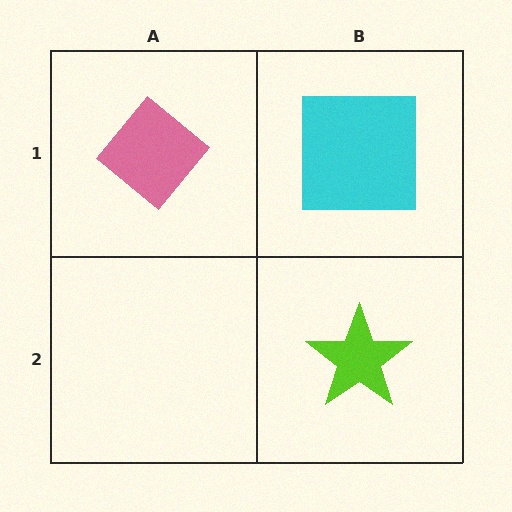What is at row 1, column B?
A cyan square.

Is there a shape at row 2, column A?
No, that cell is empty.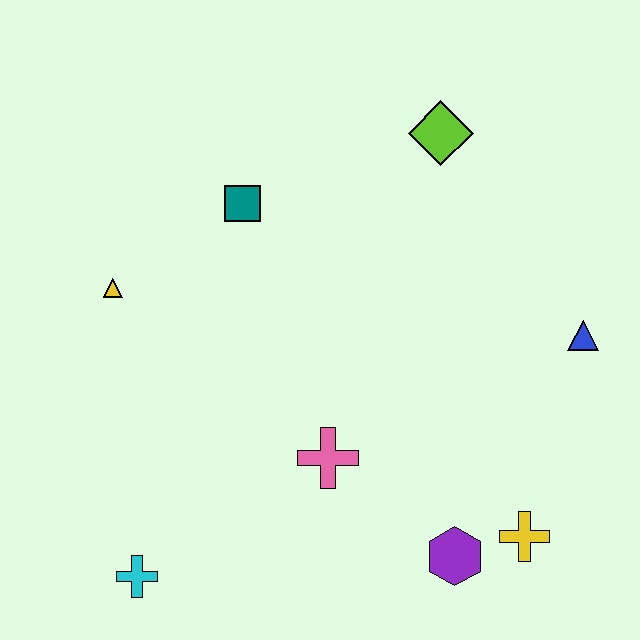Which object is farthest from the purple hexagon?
The yellow triangle is farthest from the purple hexagon.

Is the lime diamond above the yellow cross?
Yes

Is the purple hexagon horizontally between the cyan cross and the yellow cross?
Yes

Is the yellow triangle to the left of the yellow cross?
Yes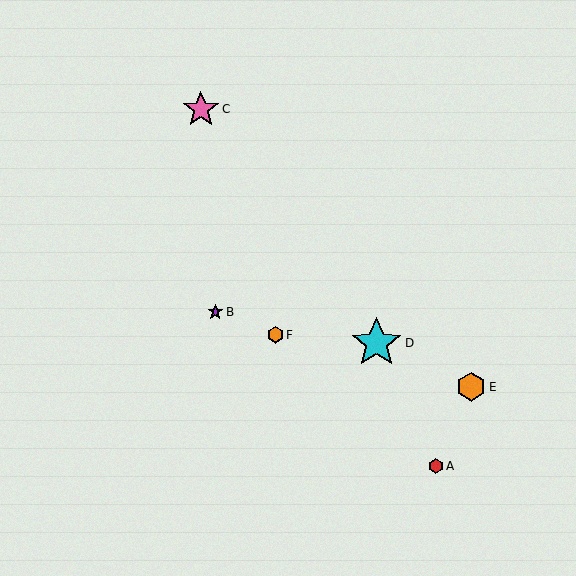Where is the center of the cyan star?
The center of the cyan star is at (376, 343).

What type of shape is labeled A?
Shape A is a red hexagon.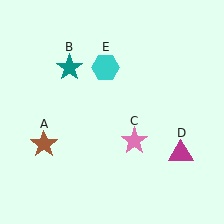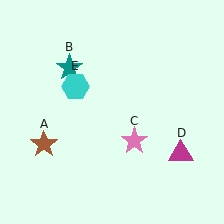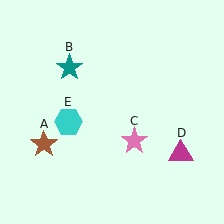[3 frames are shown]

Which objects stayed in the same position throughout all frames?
Brown star (object A) and teal star (object B) and pink star (object C) and magenta triangle (object D) remained stationary.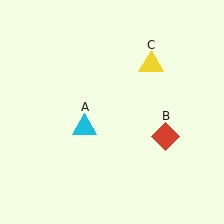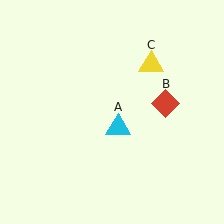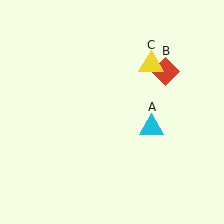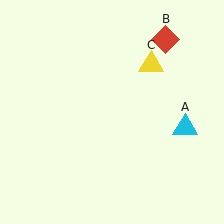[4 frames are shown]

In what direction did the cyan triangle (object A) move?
The cyan triangle (object A) moved right.